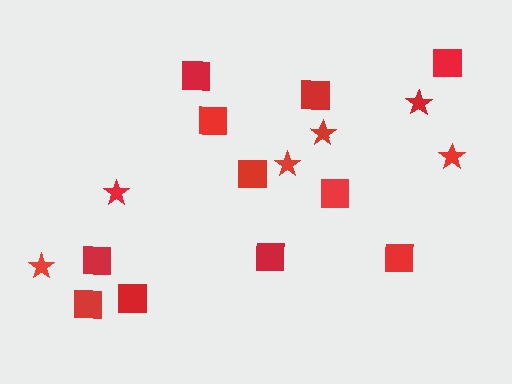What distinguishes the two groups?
There are 2 groups: one group of squares (11) and one group of stars (6).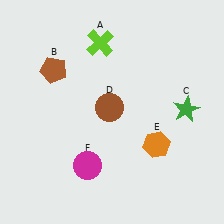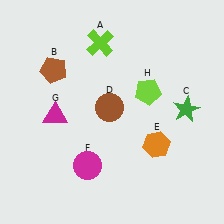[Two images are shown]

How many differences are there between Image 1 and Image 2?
There are 2 differences between the two images.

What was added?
A magenta triangle (G), a lime pentagon (H) were added in Image 2.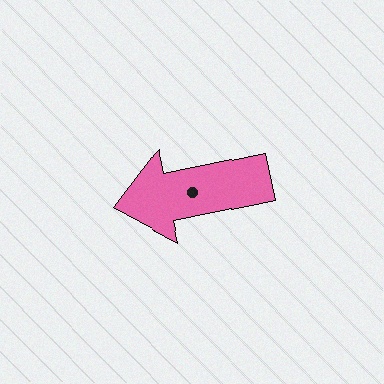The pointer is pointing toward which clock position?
Roughly 9 o'clock.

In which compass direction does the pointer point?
West.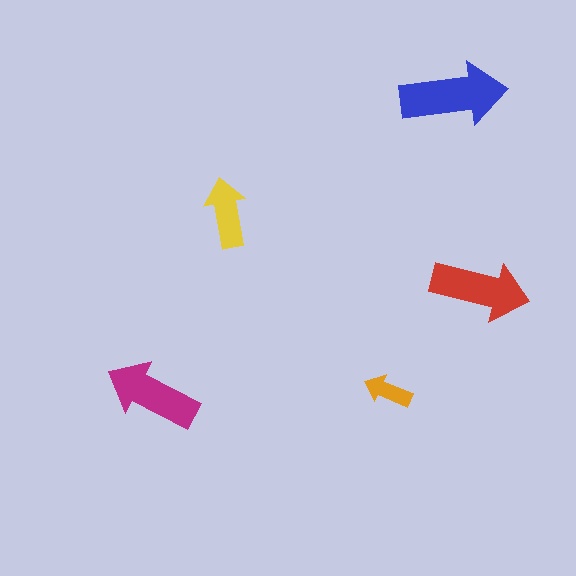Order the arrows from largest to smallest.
the blue one, the red one, the magenta one, the yellow one, the orange one.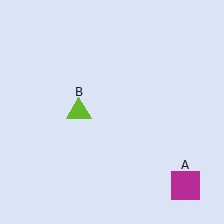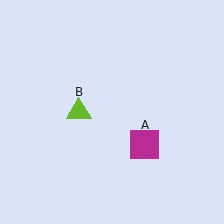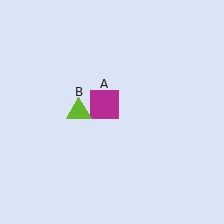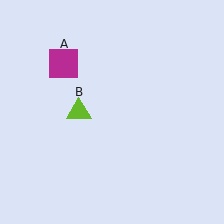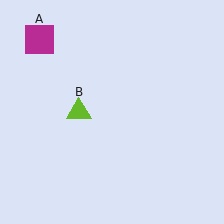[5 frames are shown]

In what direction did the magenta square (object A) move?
The magenta square (object A) moved up and to the left.